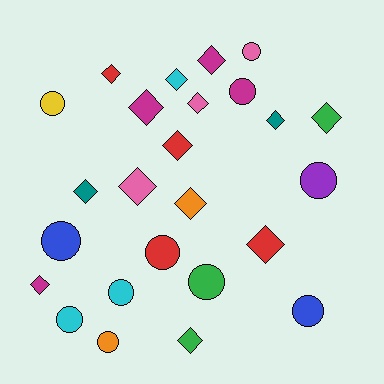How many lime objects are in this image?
There are no lime objects.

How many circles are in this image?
There are 11 circles.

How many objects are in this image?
There are 25 objects.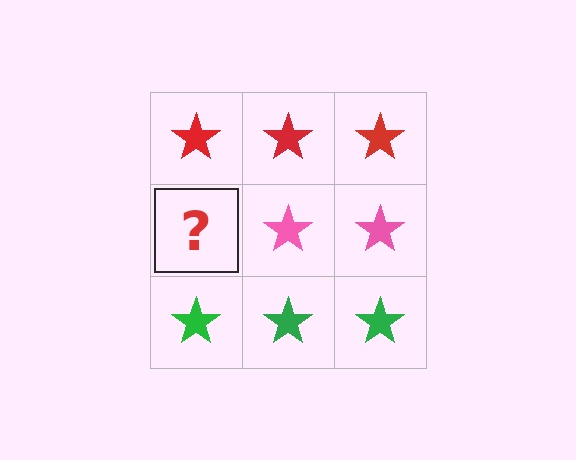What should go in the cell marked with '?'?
The missing cell should contain a pink star.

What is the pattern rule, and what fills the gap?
The rule is that each row has a consistent color. The gap should be filled with a pink star.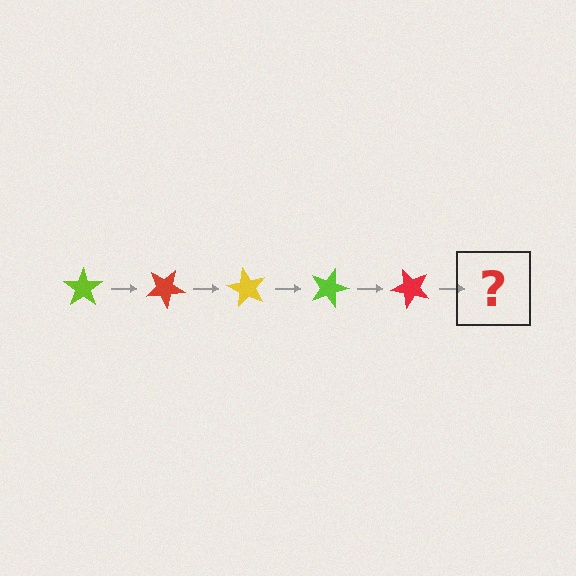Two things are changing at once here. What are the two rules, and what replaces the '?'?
The two rules are that it rotates 30 degrees each step and the color cycles through lime, red, and yellow. The '?' should be a yellow star, rotated 150 degrees from the start.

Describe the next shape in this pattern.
It should be a yellow star, rotated 150 degrees from the start.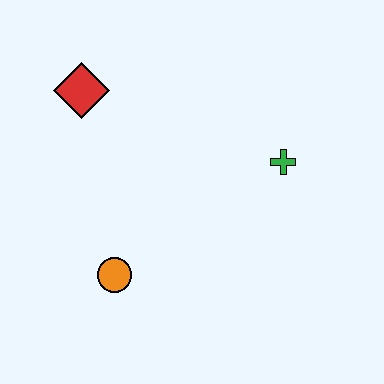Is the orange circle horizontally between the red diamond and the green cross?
Yes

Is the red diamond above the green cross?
Yes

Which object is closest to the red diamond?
The orange circle is closest to the red diamond.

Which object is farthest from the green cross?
The red diamond is farthest from the green cross.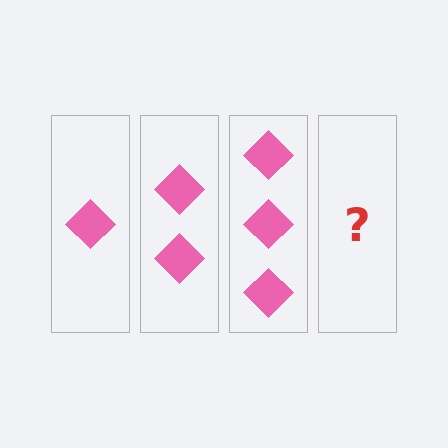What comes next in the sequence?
The next element should be 4 diamonds.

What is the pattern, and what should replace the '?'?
The pattern is that each step adds one more diamond. The '?' should be 4 diamonds.